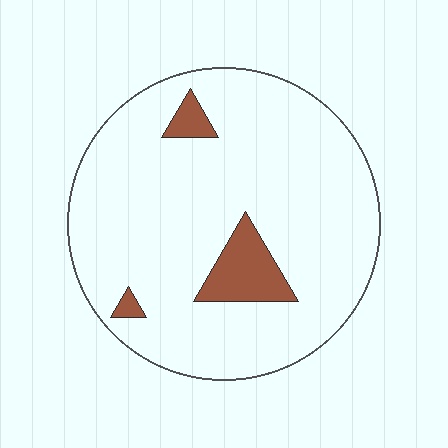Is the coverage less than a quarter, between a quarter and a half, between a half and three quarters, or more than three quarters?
Less than a quarter.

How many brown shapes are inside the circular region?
3.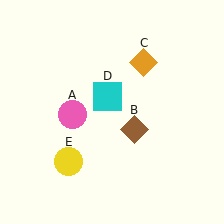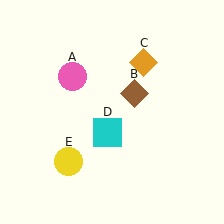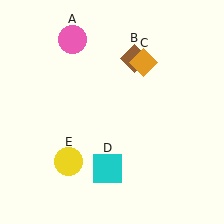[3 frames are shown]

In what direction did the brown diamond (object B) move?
The brown diamond (object B) moved up.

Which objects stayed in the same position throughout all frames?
Orange diamond (object C) and yellow circle (object E) remained stationary.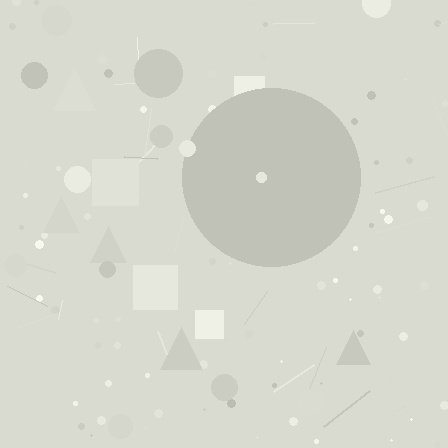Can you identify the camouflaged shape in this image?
The camouflaged shape is a circle.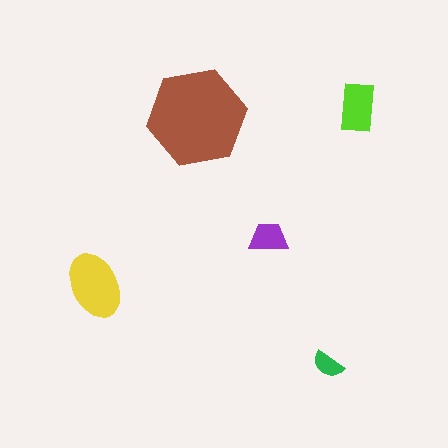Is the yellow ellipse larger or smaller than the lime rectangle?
Larger.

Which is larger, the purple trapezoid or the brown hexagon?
The brown hexagon.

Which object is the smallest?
The green semicircle.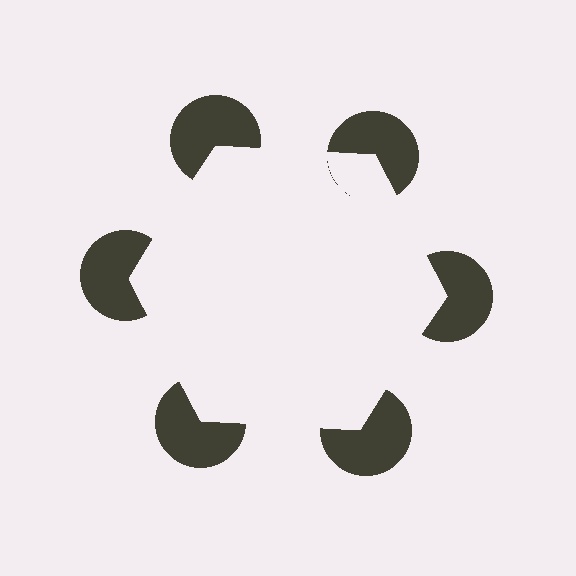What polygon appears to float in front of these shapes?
An illusory hexagon — its edges are inferred from the aligned wedge cuts in the pac-man discs, not physically drawn.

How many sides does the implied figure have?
6 sides.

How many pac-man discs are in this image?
There are 6 — one at each vertex of the illusory hexagon.